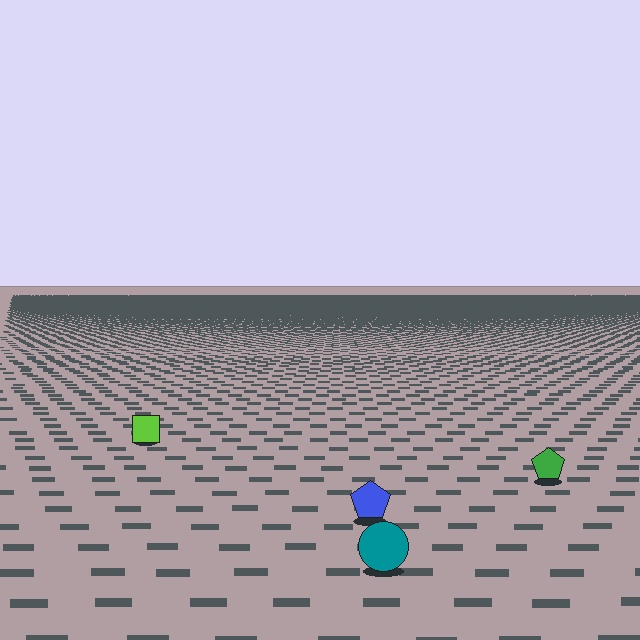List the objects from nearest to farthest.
From nearest to farthest: the teal circle, the blue pentagon, the green pentagon, the lime square.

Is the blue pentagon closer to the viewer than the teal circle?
No. The teal circle is closer — you can tell from the texture gradient: the ground texture is coarser near it.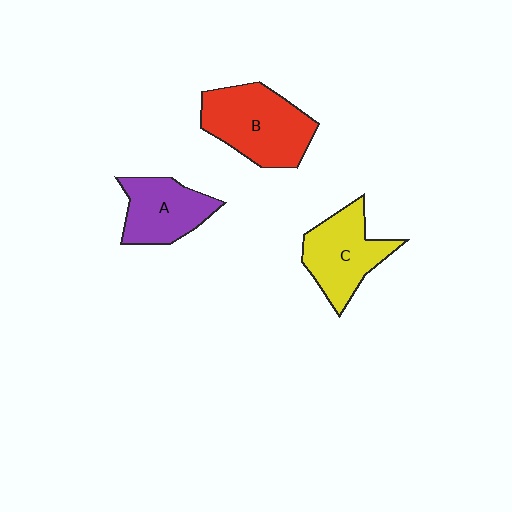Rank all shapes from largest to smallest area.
From largest to smallest: B (red), C (yellow), A (purple).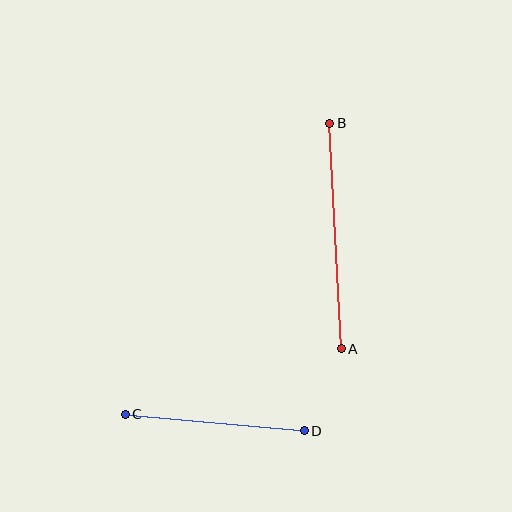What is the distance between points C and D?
The distance is approximately 180 pixels.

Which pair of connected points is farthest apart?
Points A and B are farthest apart.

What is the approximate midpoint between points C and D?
The midpoint is at approximately (215, 422) pixels.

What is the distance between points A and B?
The distance is approximately 226 pixels.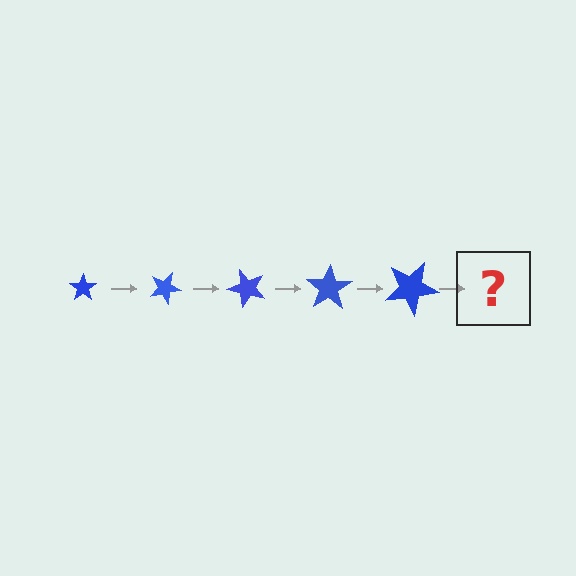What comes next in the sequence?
The next element should be a star, larger than the previous one and rotated 125 degrees from the start.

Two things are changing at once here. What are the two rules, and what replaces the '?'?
The two rules are that the star grows larger each step and it rotates 25 degrees each step. The '?' should be a star, larger than the previous one and rotated 125 degrees from the start.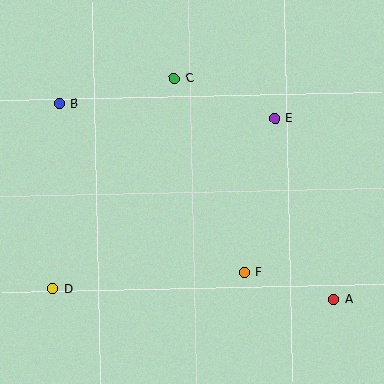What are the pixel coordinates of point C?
Point C is at (174, 78).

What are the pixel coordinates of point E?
Point E is at (275, 119).